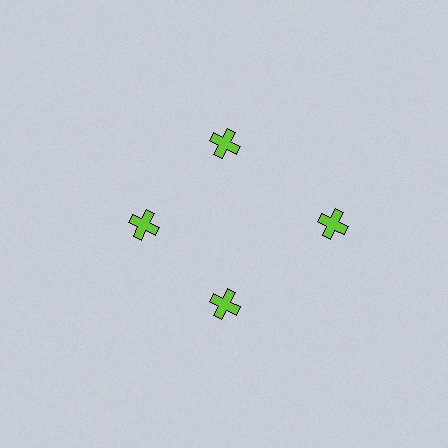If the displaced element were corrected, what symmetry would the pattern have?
It would have 4-fold rotational symmetry — the pattern would map onto itself every 90 degrees.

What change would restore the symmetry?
The symmetry would be restored by moving it inward, back onto the ring so that all 4 crosses sit at equal angles and equal distance from the center.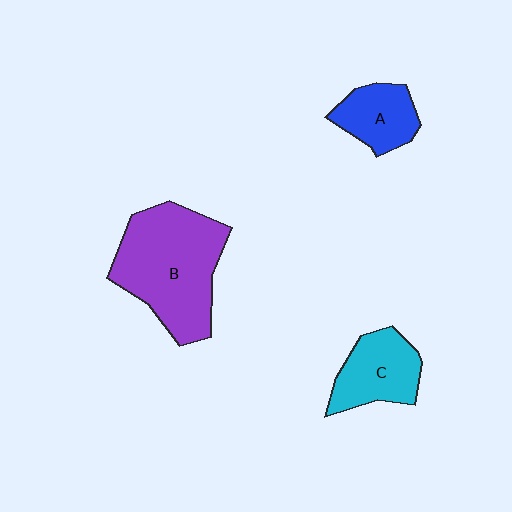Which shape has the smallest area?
Shape A (blue).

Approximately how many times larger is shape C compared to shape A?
Approximately 1.2 times.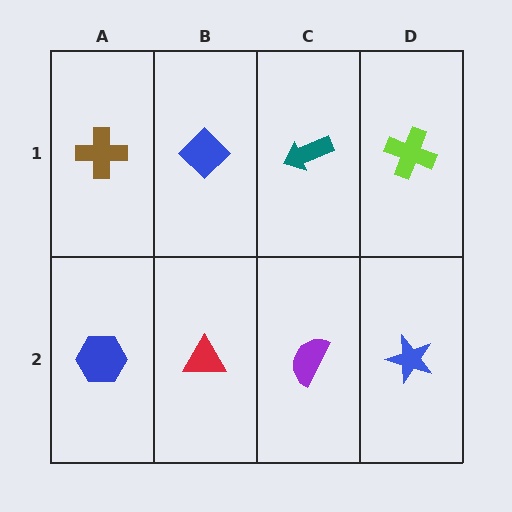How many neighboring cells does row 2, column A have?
2.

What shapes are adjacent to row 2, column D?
A lime cross (row 1, column D), a purple semicircle (row 2, column C).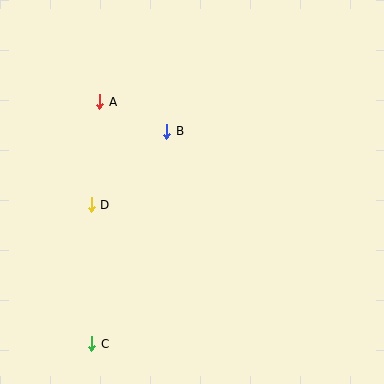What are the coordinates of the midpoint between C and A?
The midpoint between C and A is at (96, 223).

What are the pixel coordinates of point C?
Point C is at (92, 344).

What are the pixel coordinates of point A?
Point A is at (100, 102).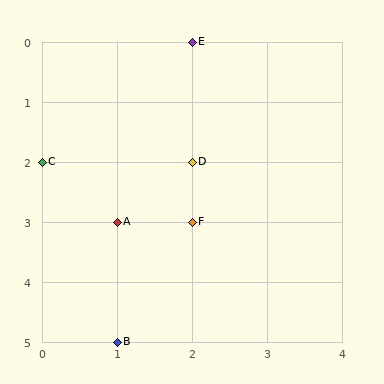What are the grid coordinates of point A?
Point A is at grid coordinates (1, 3).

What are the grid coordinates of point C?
Point C is at grid coordinates (0, 2).